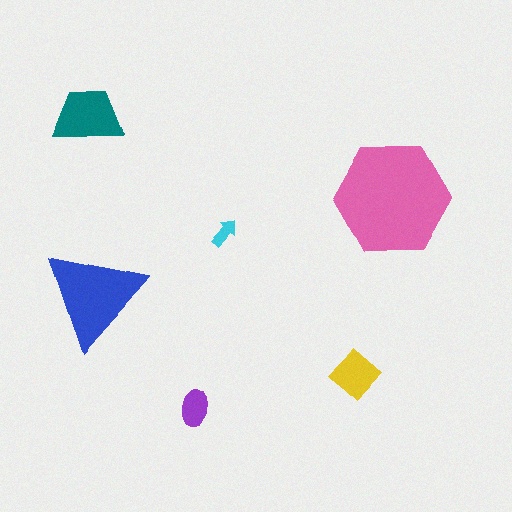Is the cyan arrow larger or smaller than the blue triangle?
Smaller.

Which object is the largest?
The pink hexagon.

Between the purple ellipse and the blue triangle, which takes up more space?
The blue triangle.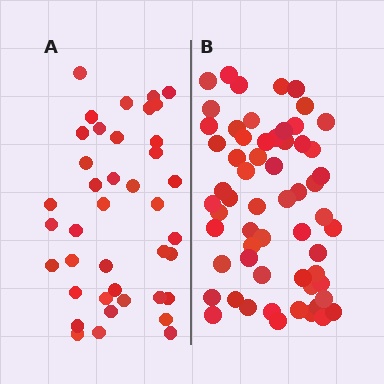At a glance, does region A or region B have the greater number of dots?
Region B (the right region) has more dots.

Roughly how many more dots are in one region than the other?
Region B has approximately 20 more dots than region A.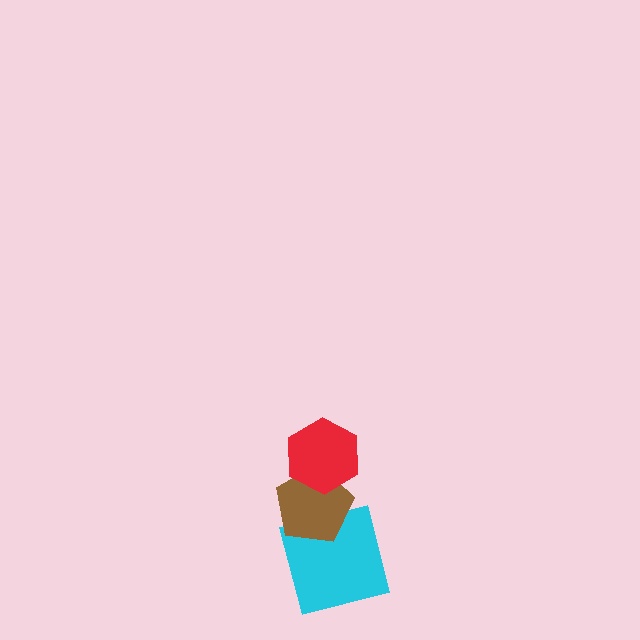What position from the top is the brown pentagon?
The brown pentagon is 2nd from the top.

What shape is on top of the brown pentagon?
The red hexagon is on top of the brown pentagon.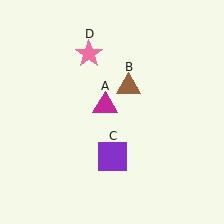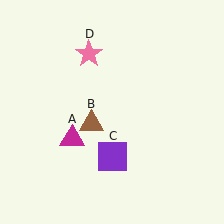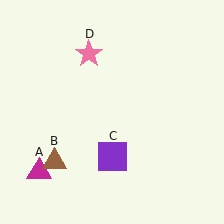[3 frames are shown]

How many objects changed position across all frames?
2 objects changed position: magenta triangle (object A), brown triangle (object B).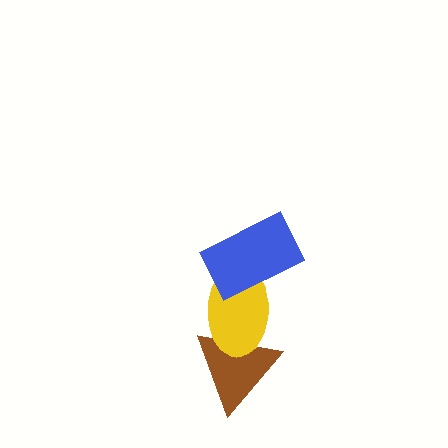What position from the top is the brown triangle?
The brown triangle is 3rd from the top.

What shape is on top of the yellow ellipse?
The blue rectangle is on top of the yellow ellipse.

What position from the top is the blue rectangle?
The blue rectangle is 1st from the top.